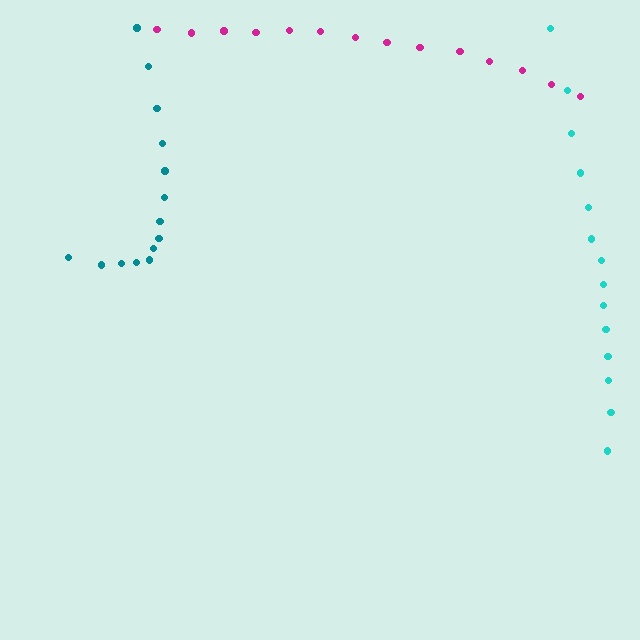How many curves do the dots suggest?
There are 3 distinct paths.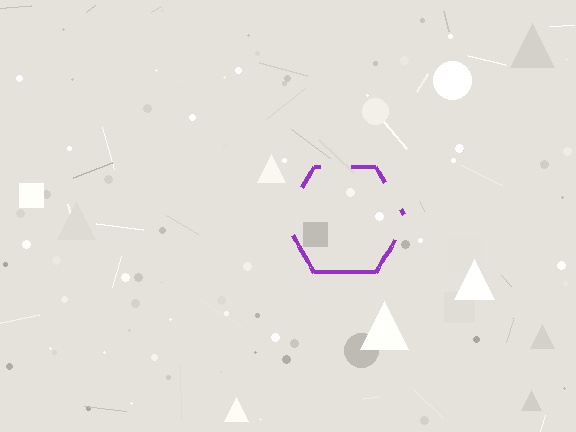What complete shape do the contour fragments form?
The contour fragments form a hexagon.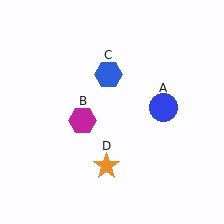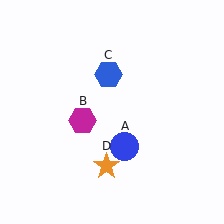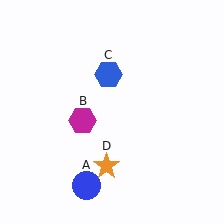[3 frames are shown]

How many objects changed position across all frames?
1 object changed position: blue circle (object A).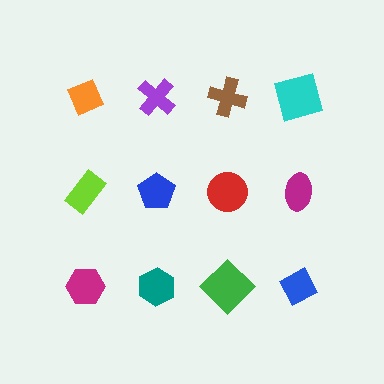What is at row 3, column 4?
A blue diamond.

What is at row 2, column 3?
A red circle.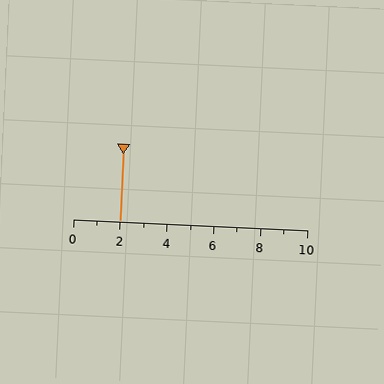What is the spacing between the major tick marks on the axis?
The major ticks are spaced 2 apart.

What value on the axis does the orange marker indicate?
The marker indicates approximately 2.